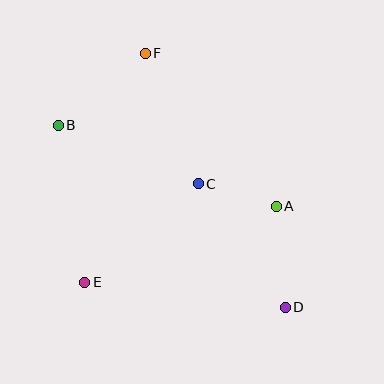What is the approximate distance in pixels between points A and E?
The distance between A and E is approximately 206 pixels.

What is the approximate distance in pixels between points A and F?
The distance between A and F is approximately 201 pixels.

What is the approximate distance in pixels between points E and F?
The distance between E and F is approximately 237 pixels.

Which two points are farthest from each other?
Points B and D are farthest from each other.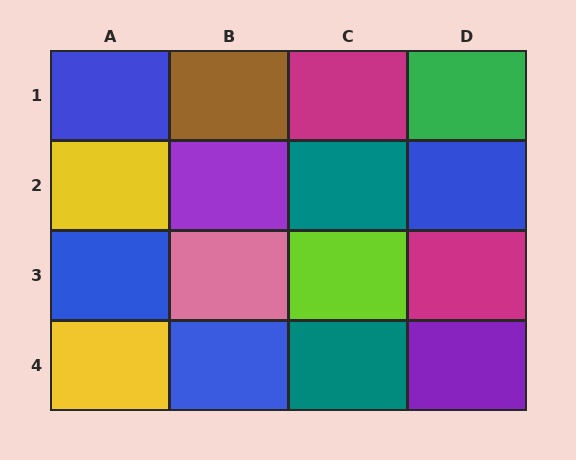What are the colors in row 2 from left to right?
Yellow, purple, teal, blue.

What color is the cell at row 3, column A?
Blue.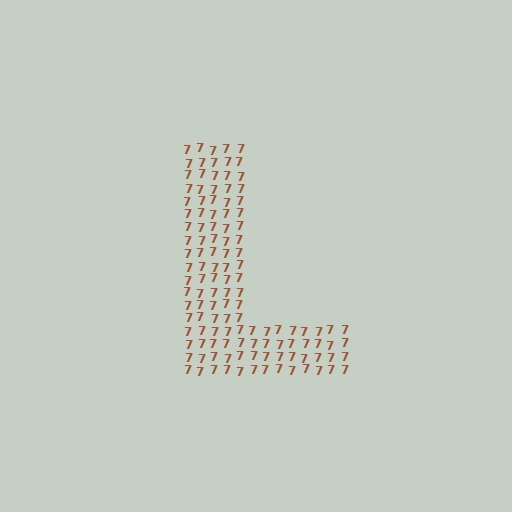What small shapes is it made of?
It is made of small digit 7's.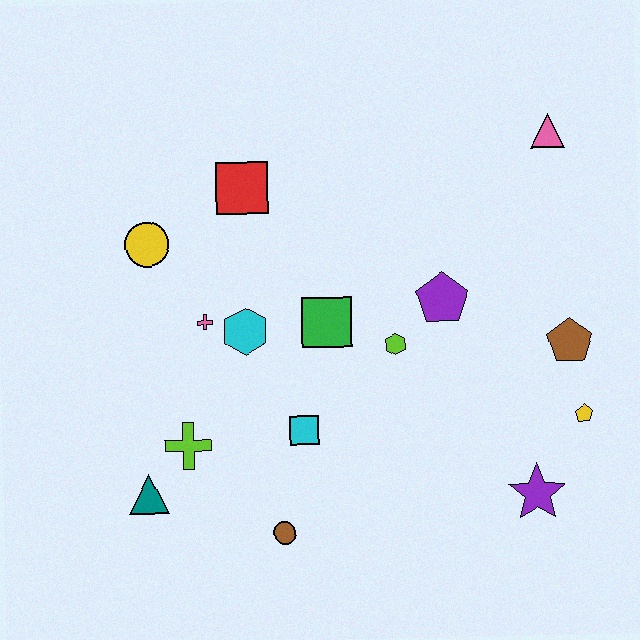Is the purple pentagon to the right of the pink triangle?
No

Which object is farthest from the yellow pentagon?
The yellow circle is farthest from the yellow pentagon.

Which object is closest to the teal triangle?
The lime cross is closest to the teal triangle.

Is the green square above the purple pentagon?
No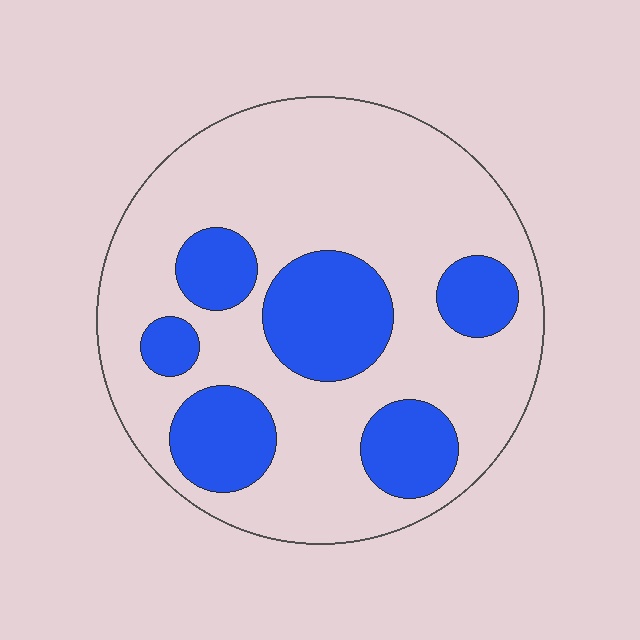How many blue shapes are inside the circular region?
6.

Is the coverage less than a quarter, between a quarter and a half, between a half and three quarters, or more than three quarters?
Between a quarter and a half.